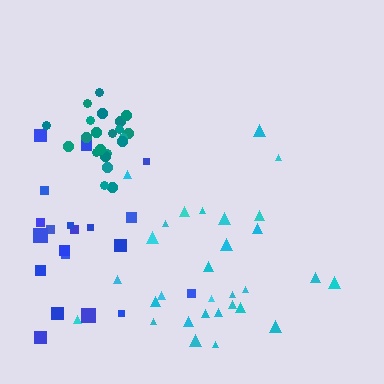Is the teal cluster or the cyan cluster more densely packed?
Teal.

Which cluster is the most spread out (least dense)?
Blue.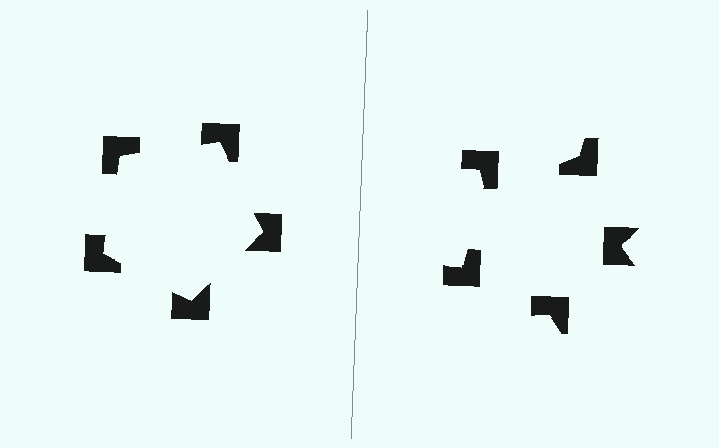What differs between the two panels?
The notched squares are positioned identically on both sides; only the wedge orientations differ. On the left they align to a pentagon; on the right they are misaligned.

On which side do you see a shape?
An illusory pentagon appears on the left side. On the right side the wedge cuts are rotated, so no coherent shape forms.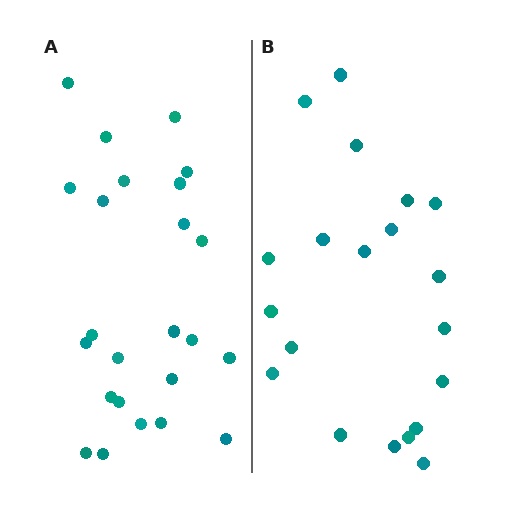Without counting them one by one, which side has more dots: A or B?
Region A (the left region) has more dots.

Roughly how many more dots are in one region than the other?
Region A has about 4 more dots than region B.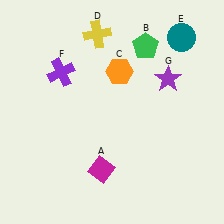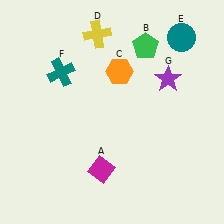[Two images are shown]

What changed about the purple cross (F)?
In Image 1, F is purple. In Image 2, it changed to teal.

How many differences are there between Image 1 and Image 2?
There is 1 difference between the two images.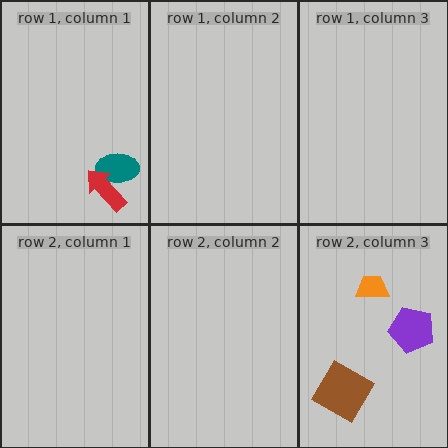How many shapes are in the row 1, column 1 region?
2.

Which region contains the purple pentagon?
The row 2, column 3 region.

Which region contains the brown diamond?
The row 2, column 3 region.